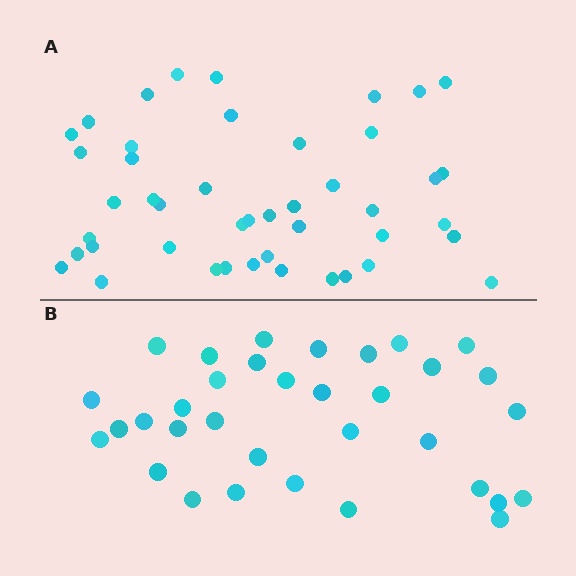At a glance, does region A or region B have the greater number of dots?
Region A (the top region) has more dots.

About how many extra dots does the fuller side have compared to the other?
Region A has roughly 12 or so more dots than region B.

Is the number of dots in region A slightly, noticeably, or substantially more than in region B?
Region A has noticeably more, but not dramatically so. The ratio is roughly 1.3 to 1.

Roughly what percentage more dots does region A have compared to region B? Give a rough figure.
About 30% more.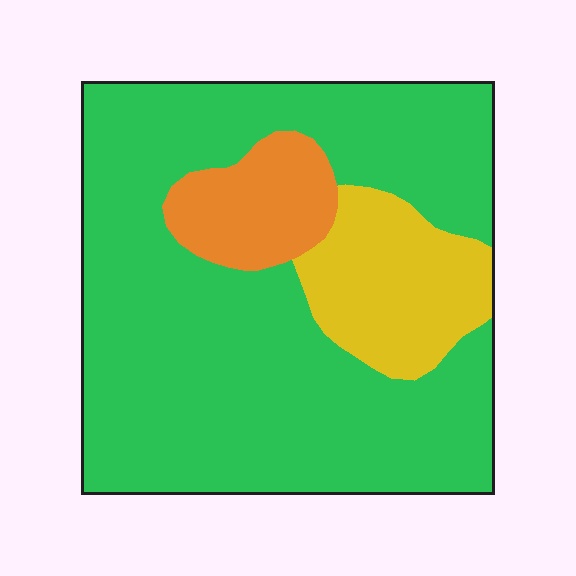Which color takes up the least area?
Orange, at roughly 10%.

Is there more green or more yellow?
Green.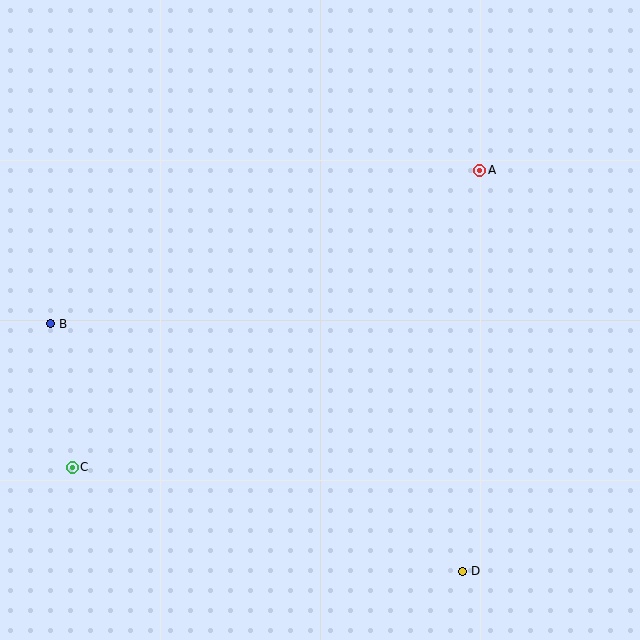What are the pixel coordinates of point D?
Point D is at (463, 571).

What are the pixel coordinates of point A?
Point A is at (480, 170).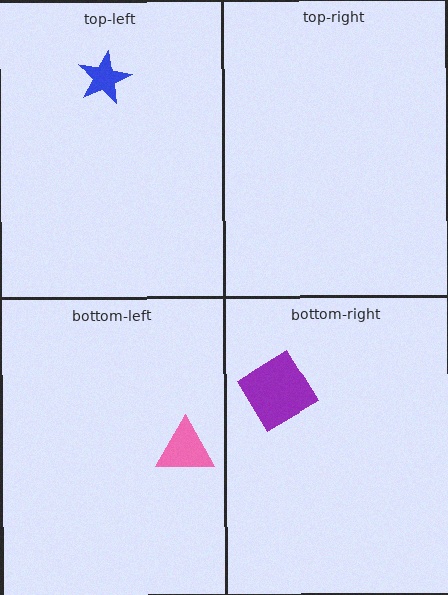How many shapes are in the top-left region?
1.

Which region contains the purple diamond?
The bottom-right region.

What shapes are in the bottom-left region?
The pink triangle.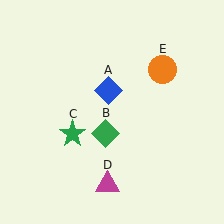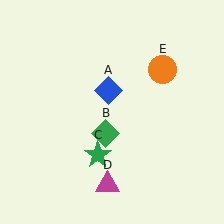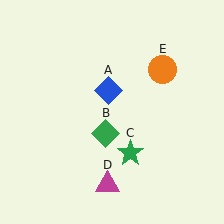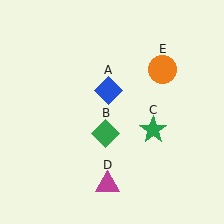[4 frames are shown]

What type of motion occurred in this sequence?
The green star (object C) rotated counterclockwise around the center of the scene.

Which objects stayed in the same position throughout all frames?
Blue diamond (object A) and green diamond (object B) and magenta triangle (object D) and orange circle (object E) remained stationary.